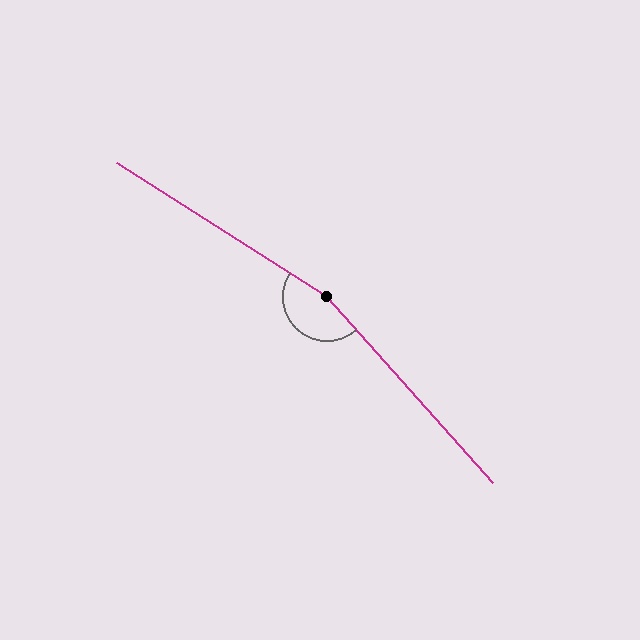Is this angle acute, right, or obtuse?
It is obtuse.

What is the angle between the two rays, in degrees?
Approximately 164 degrees.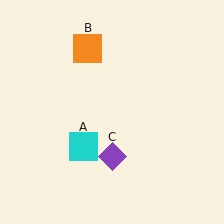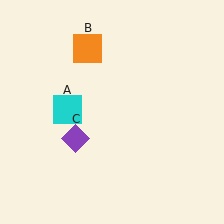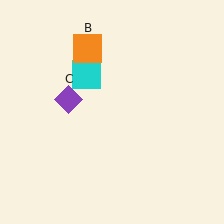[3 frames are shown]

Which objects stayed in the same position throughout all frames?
Orange square (object B) remained stationary.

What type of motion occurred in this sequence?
The cyan square (object A), purple diamond (object C) rotated clockwise around the center of the scene.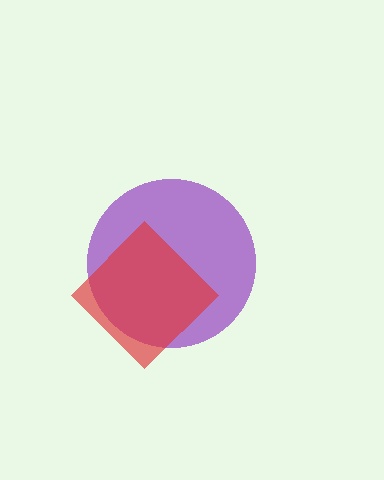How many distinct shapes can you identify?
There are 2 distinct shapes: a purple circle, a red diamond.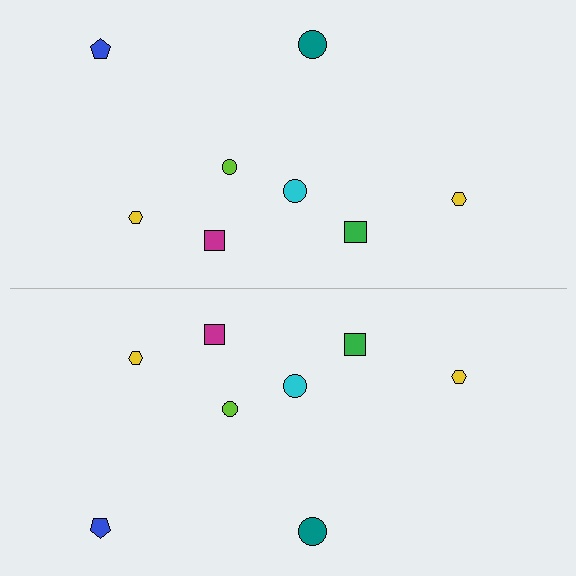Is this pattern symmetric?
Yes, this pattern has bilateral (reflection) symmetry.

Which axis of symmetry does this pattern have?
The pattern has a horizontal axis of symmetry running through the center of the image.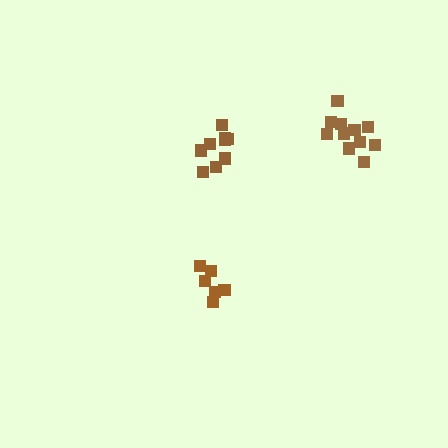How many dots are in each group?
Group 1: 9 dots, Group 2: 6 dots, Group 3: 11 dots (26 total).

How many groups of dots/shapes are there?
There are 3 groups.